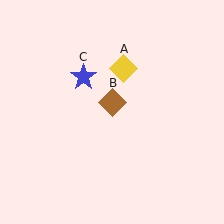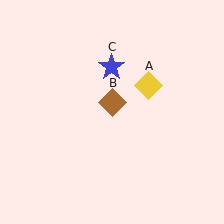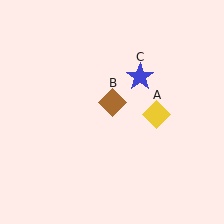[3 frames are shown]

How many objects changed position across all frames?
2 objects changed position: yellow diamond (object A), blue star (object C).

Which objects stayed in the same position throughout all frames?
Brown diamond (object B) remained stationary.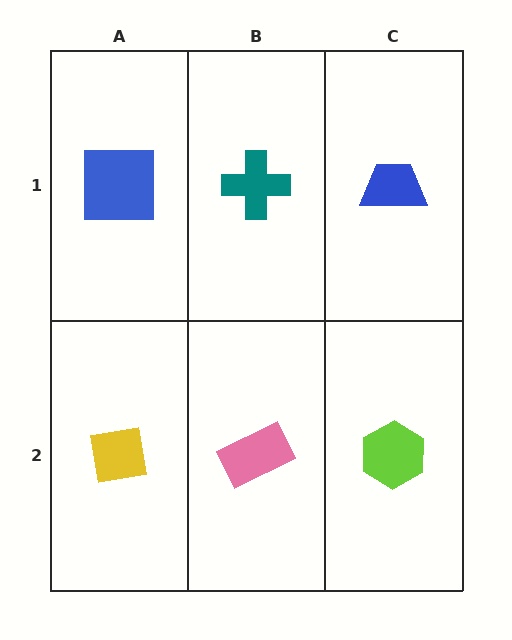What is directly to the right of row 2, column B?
A lime hexagon.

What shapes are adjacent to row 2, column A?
A blue square (row 1, column A), a pink rectangle (row 2, column B).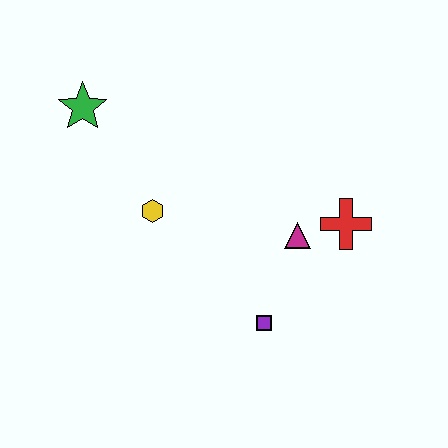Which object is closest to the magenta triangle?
The red cross is closest to the magenta triangle.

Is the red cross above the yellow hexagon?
No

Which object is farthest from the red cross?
The green star is farthest from the red cross.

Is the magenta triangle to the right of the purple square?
Yes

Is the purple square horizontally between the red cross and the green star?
Yes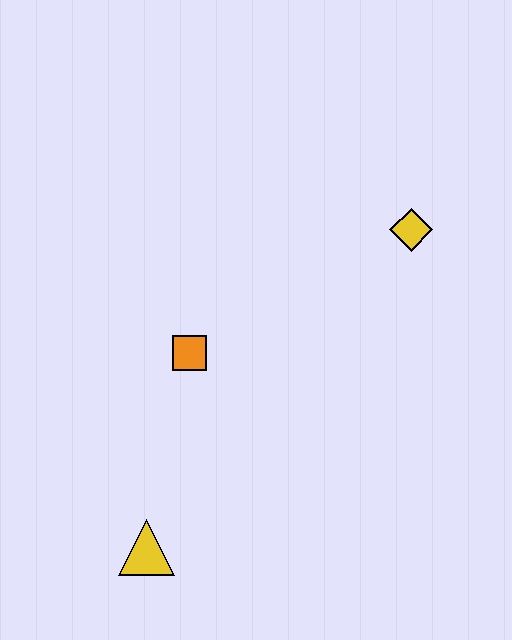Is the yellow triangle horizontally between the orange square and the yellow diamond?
No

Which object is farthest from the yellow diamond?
The yellow triangle is farthest from the yellow diamond.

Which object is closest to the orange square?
The yellow triangle is closest to the orange square.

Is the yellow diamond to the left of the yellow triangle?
No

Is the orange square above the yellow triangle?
Yes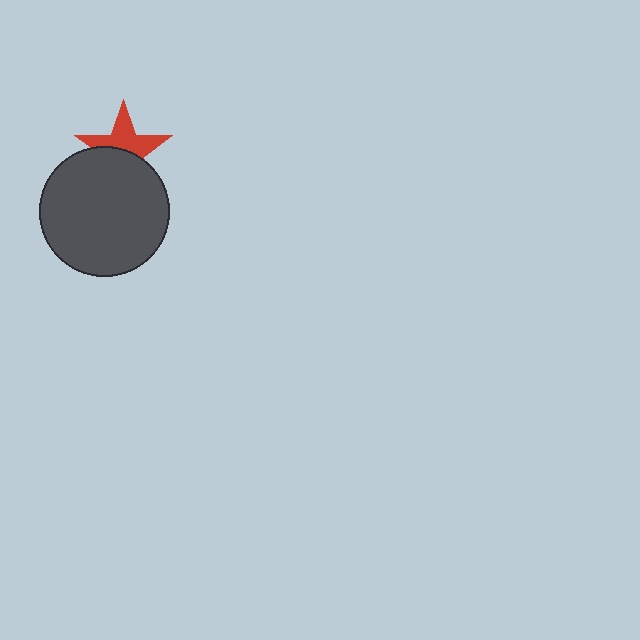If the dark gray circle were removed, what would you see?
You would see the complete red star.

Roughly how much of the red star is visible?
About half of it is visible (roughly 50%).